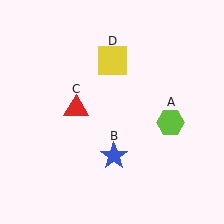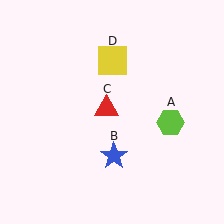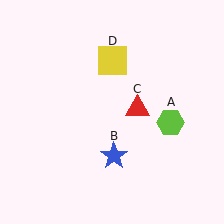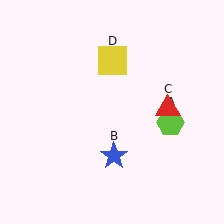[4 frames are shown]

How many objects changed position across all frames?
1 object changed position: red triangle (object C).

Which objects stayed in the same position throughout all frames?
Lime hexagon (object A) and blue star (object B) and yellow square (object D) remained stationary.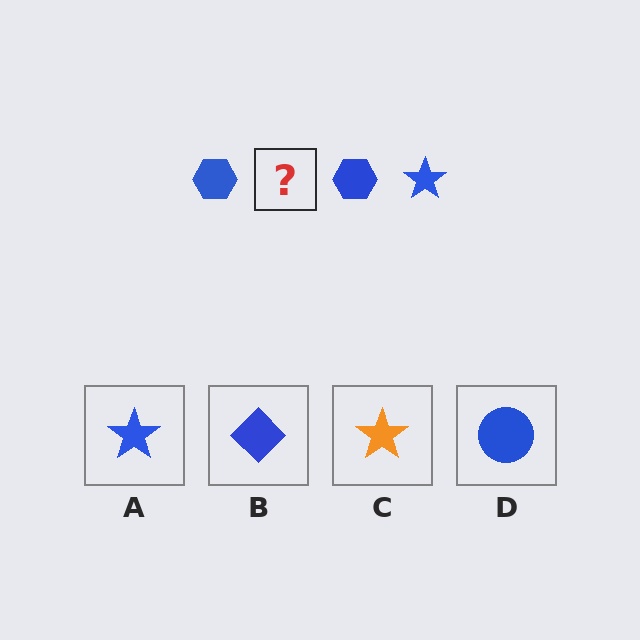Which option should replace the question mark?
Option A.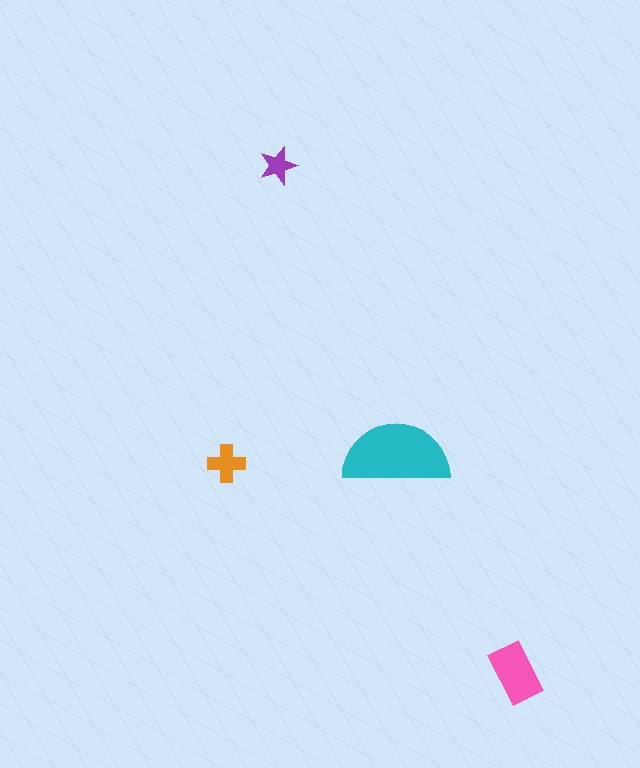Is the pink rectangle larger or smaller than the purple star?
Larger.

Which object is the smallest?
The purple star.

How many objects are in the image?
There are 4 objects in the image.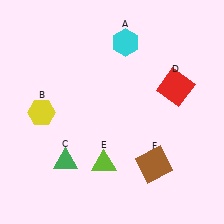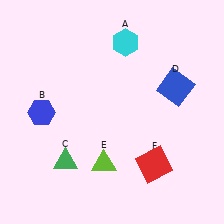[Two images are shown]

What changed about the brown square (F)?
In Image 1, F is brown. In Image 2, it changed to red.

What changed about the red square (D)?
In Image 1, D is red. In Image 2, it changed to blue.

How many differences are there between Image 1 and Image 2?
There are 3 differences between the two images.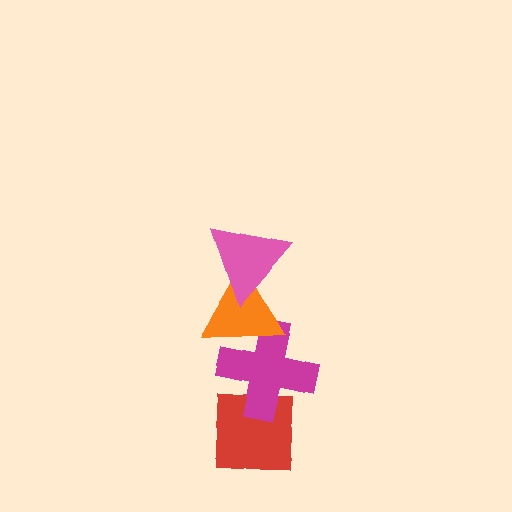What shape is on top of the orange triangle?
The pink triangle is on top of the orange triangle.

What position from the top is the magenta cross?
The magenta cross is 3rd from the top.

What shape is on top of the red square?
The magenta cross is on top of the red square.